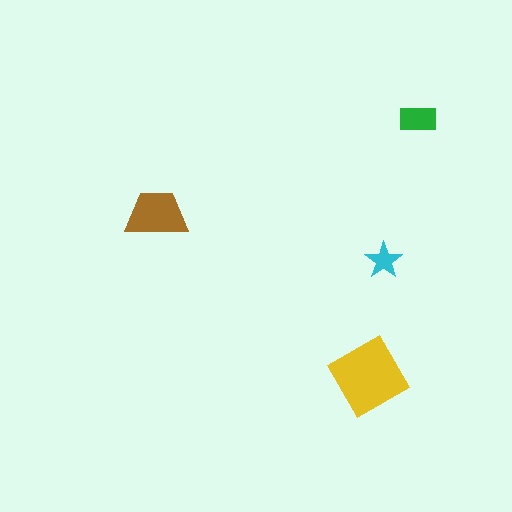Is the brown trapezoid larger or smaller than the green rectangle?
Larger.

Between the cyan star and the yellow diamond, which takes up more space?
The yellow diamond.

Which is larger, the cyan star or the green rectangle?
The green rectangle.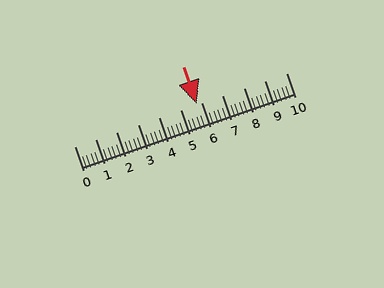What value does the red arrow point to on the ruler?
The red arrow points to approximately 5.8.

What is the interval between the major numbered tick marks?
The major tick marks are spaced 1 units apart.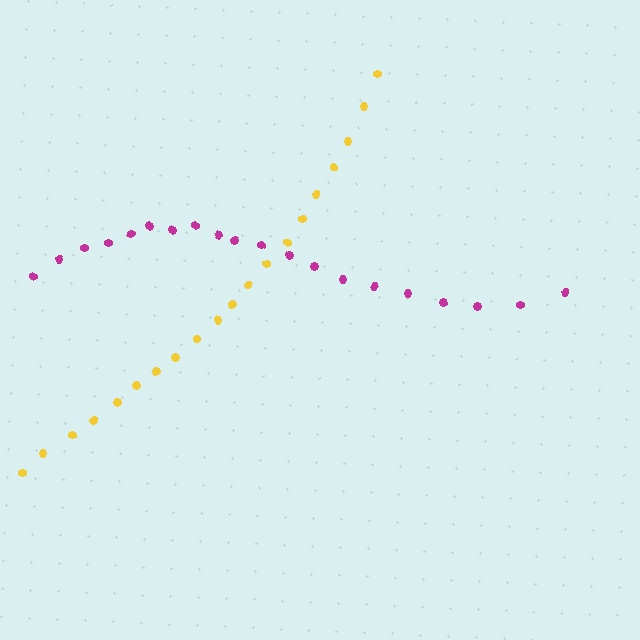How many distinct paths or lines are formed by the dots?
There are 2 distinct paths.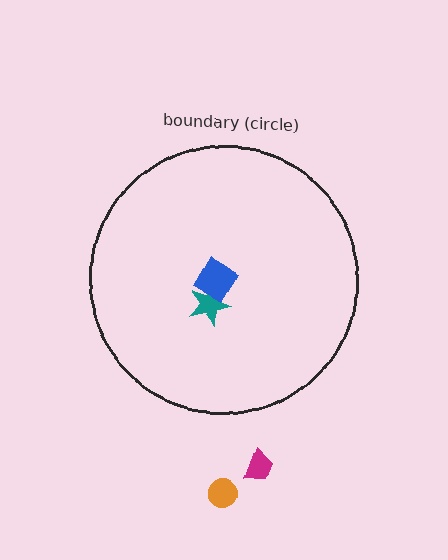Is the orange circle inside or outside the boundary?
Outside.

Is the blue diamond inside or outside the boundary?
Inside.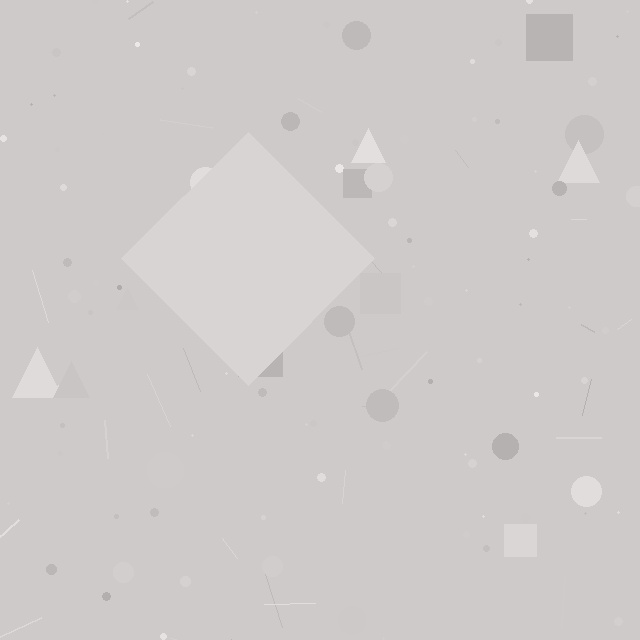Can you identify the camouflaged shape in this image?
The camouflaged shape is a diamond.